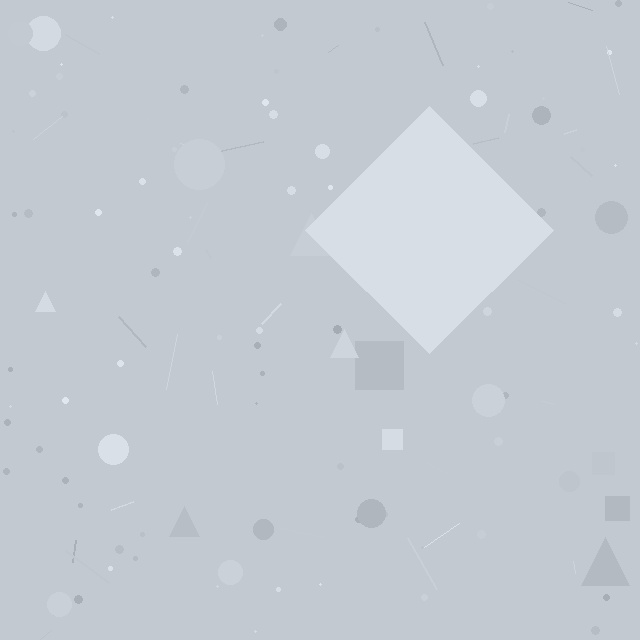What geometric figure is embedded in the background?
A diamond is embedded in the background.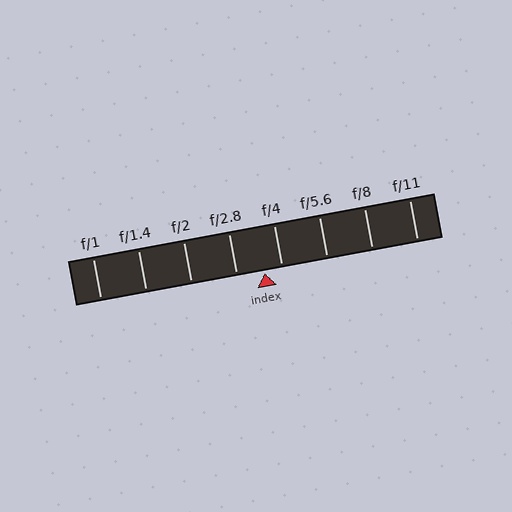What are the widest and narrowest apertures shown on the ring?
The widest aperture shown is f/1 and the narrowest is f/11.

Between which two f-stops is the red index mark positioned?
The index mark is between f/2.8 and f/4.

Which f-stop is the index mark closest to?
The index mark is closest to f/4.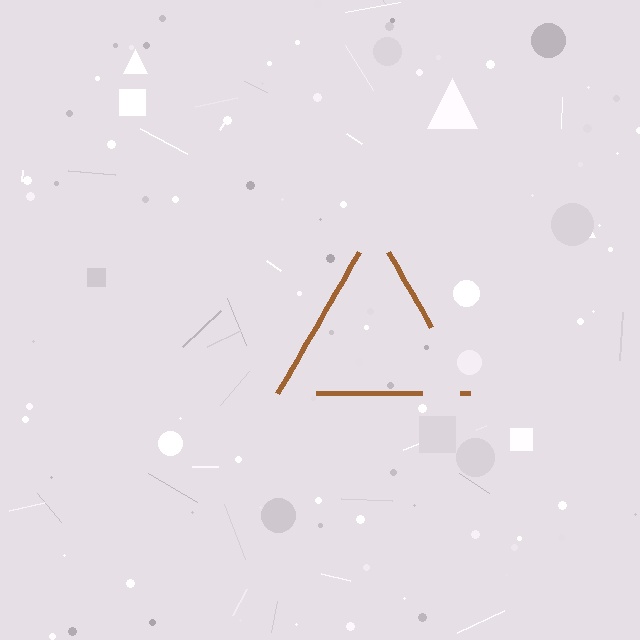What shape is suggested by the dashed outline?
The dashed outline suggests a triangle.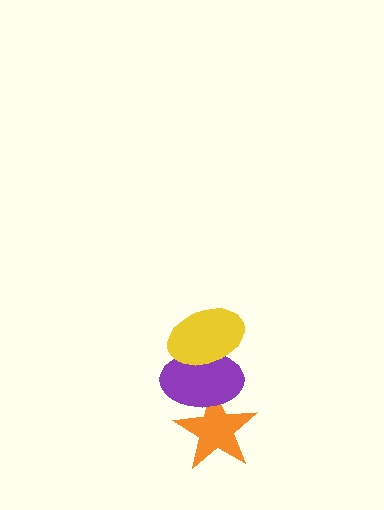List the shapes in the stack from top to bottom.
From top to bottom: the yellow ellipse, the purple ellipse, the orange star.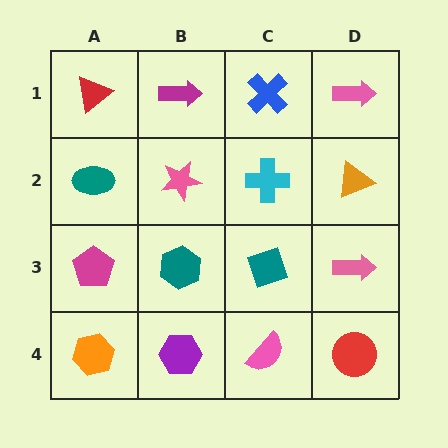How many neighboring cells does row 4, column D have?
2.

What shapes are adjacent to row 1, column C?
A cyan cross (row 2, column C), a magenta arrow (row 1, column B), a pink arrow (row 1, column D).